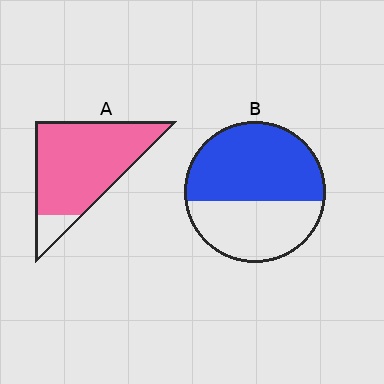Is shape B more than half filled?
Yes.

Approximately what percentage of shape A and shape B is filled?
A is approximately 90% and B is approximately 60%.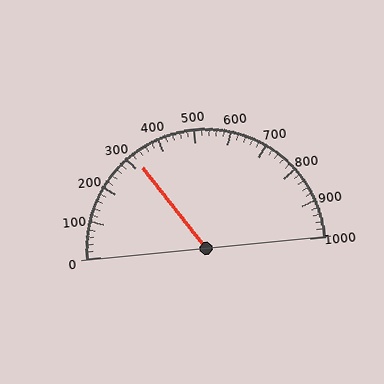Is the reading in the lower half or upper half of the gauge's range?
The reading is in the lower half of the range (0 to 1000).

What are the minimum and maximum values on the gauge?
The gauge ranges from 0 to 1000.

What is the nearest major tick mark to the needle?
The nearest major tick mark is 300.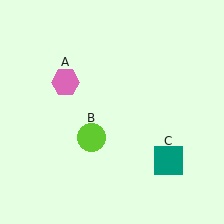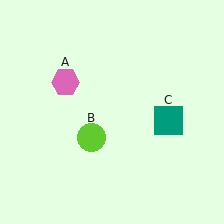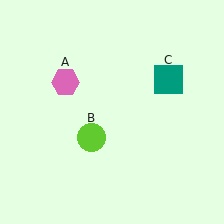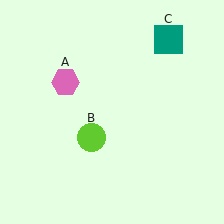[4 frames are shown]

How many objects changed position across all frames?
1 object changed position: teal square (object C).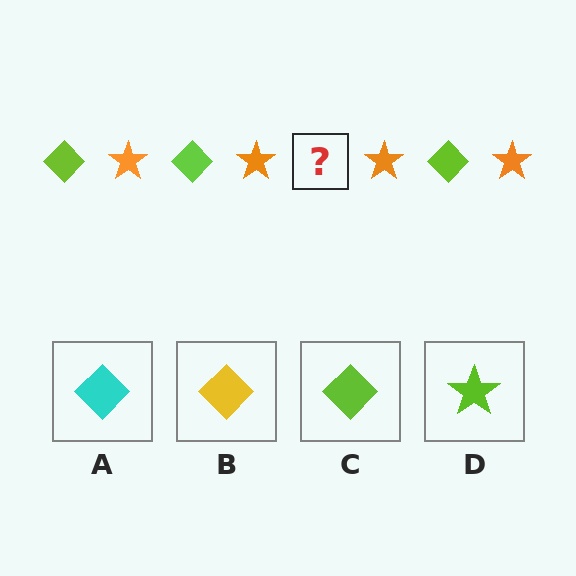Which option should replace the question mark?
Option C.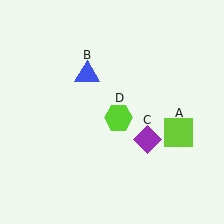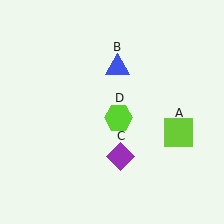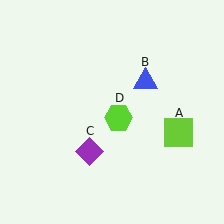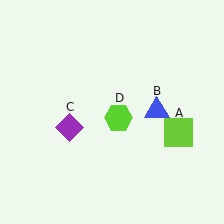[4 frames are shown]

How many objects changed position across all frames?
2 objects changed position: blue triangle (object B), purple diamond (object C).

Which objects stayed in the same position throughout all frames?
Lime square (object A) and lime hexagon (object D) remained stationary.